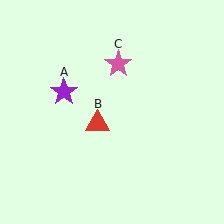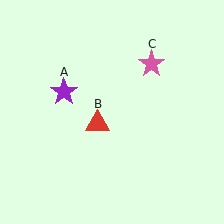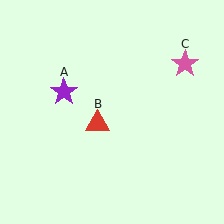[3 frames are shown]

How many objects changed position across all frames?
1 object changed position: pink star (object C).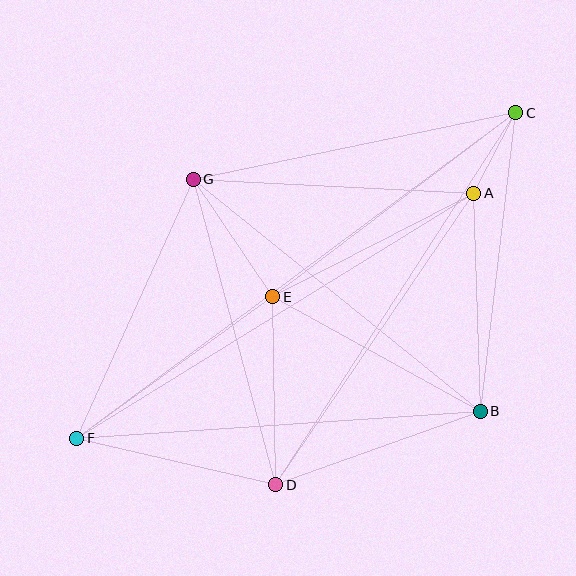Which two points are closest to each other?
Points A and C are closest to each other.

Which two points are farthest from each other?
Points C and F are farthest from each other.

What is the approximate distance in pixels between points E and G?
The distance between E and G is approximately 142 pixels.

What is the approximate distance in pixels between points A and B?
The distance between A and B is approximately 218 pixels.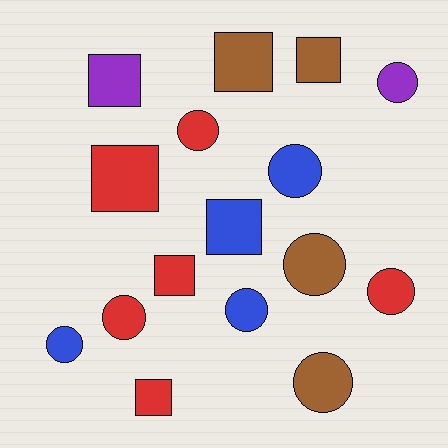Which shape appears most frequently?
Circle, with 9 objects.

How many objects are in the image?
There are 16 objects.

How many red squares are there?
There are 3 red squares.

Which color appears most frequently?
Red, with 6 objects.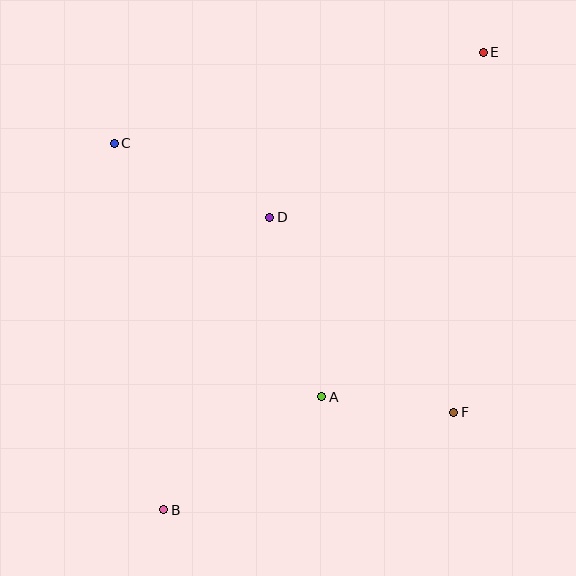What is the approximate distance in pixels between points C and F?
The distance between C and F is approximately 433 pixels.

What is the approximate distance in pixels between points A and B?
The distance between A and B is approximately 194 pixels.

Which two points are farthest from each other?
Points B and E are farthest from each other.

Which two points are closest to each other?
Points A and F are closest to each other.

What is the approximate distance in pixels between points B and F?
The distance between B and F is approximately 306 pixels.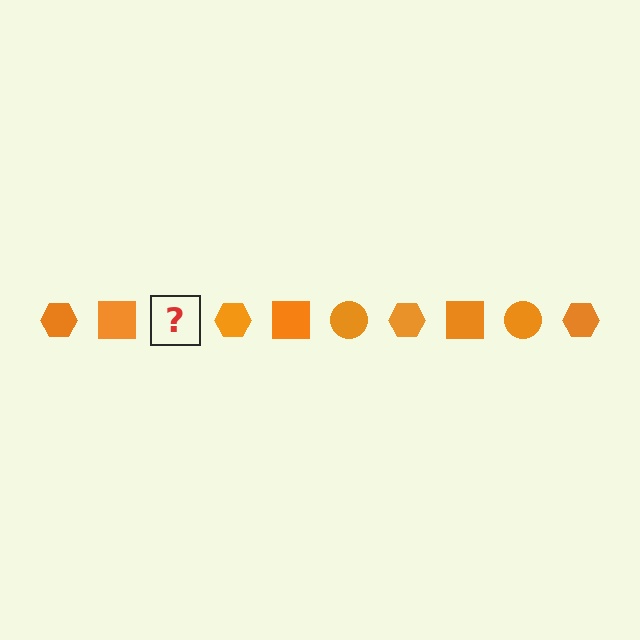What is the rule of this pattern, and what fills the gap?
The rule is that the pattern cycles through hexagon, square, circle shapes in orange. The gap should be filled with an orange circle.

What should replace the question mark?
The question mark should be replaced with an orange circle.